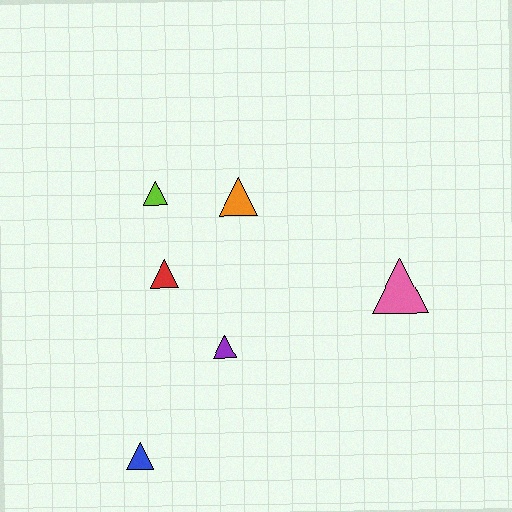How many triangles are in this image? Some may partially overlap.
There are 6 triangles.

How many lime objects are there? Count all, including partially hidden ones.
There is 1 lime object.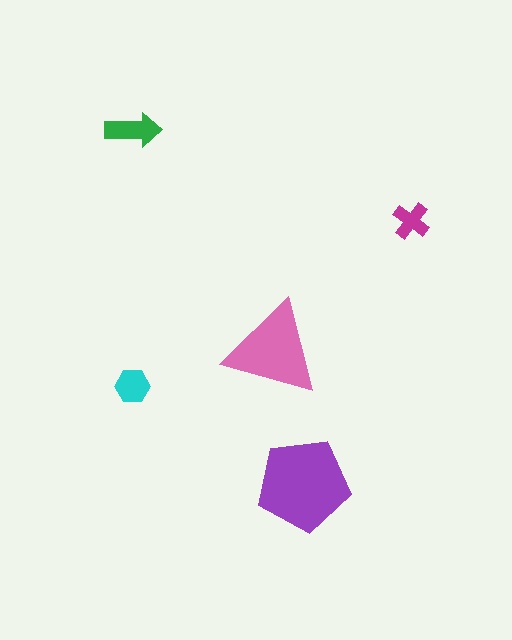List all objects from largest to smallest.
The purple pentagon, the pink triangle, the green arrow, the cyan hexagon, the magenta cross.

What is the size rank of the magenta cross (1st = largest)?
5th.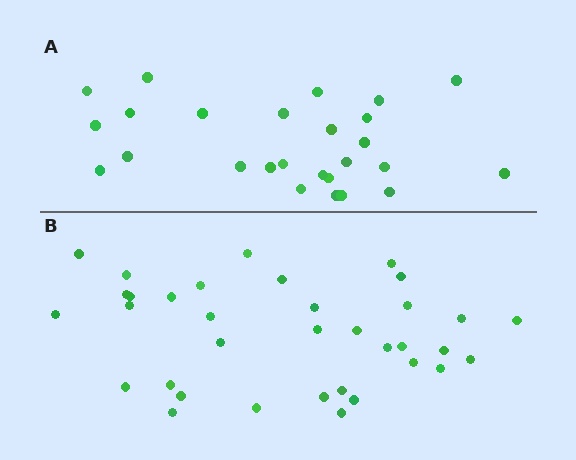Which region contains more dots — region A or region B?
Region B (the bottom region) has more dots.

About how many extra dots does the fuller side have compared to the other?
Region B has roughly 8 or so more dots than region A.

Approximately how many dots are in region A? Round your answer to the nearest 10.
About 30 dots. (The exact count is 26, which rounds to 30.)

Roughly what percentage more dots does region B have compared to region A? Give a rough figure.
About 35% more.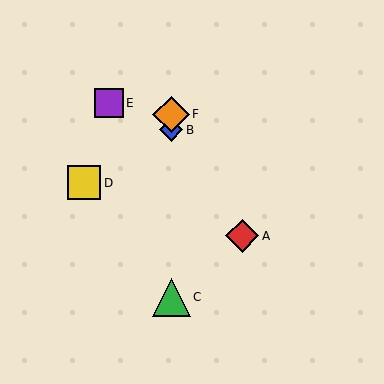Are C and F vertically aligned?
Yes, both are at x≈171.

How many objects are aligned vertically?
3 objects (B, C, F) are aligned vertically.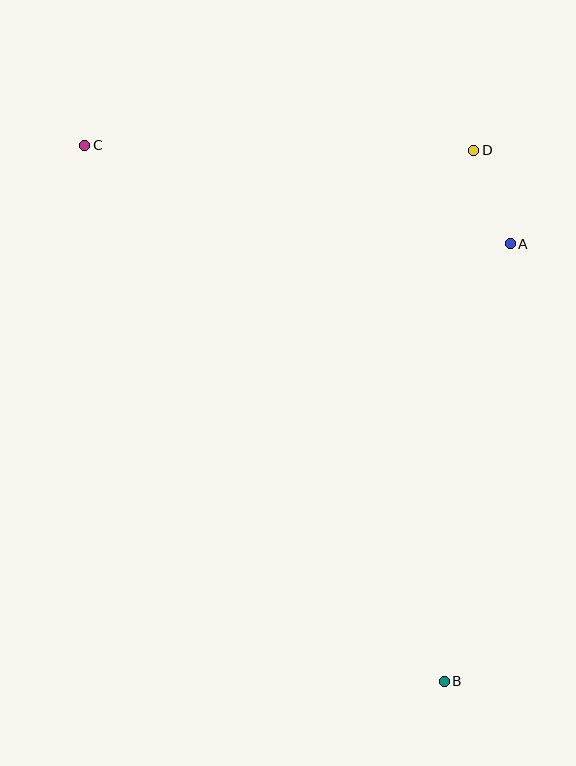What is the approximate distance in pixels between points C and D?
The distance between C and D is approximately 389 pixels.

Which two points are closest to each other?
Points A and D are closest to each other.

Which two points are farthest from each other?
Points B and C are farthest from each other.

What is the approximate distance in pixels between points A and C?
The distance between A and C is approximately 436 pixels.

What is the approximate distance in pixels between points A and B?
The distance between A and B is approximately 443 pixels.